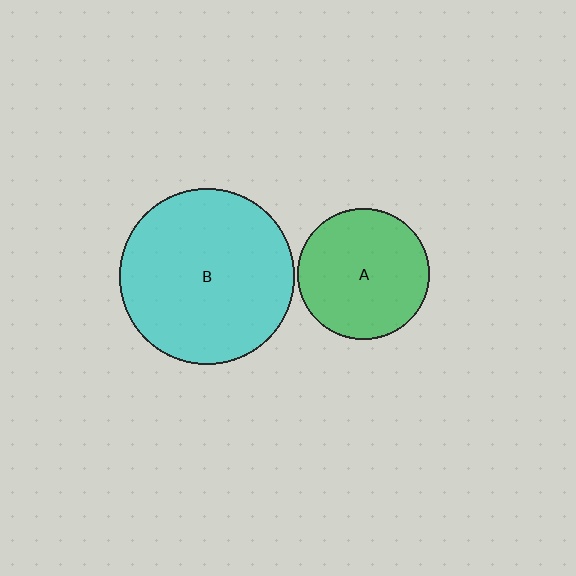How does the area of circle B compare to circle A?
Approximately 1.8 times.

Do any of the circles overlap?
No, none of the circles overlap.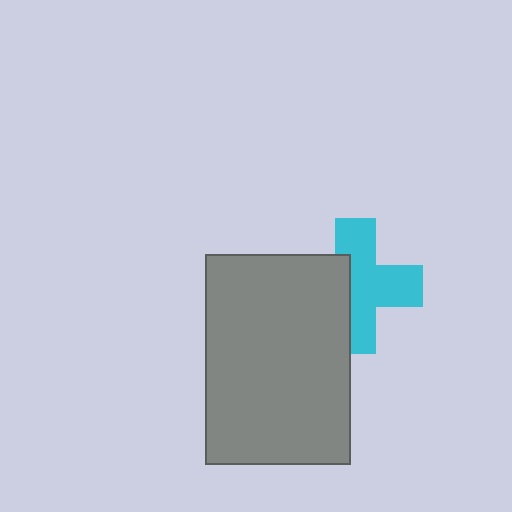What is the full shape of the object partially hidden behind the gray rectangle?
The partially hidden object is a cyan cross.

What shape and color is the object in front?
The object in front is a gray rectangle.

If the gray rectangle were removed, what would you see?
You would see the complete cyan cross.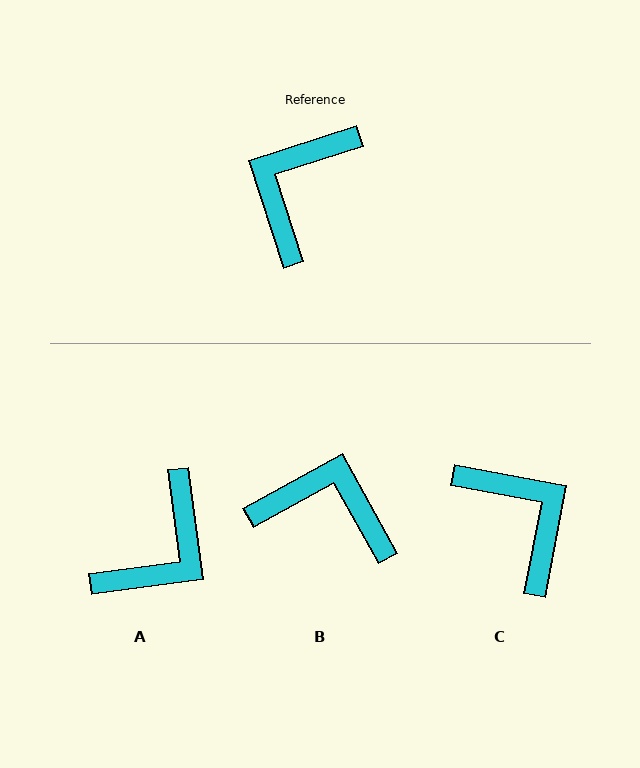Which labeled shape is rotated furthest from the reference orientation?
A, about 170 degrees away.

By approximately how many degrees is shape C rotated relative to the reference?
Approximately 119 degrees clockwise.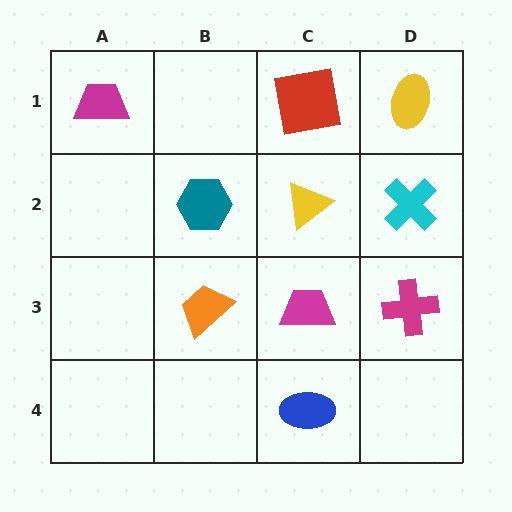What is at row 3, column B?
An orange trapezoid.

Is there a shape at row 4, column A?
No, that cell is empty.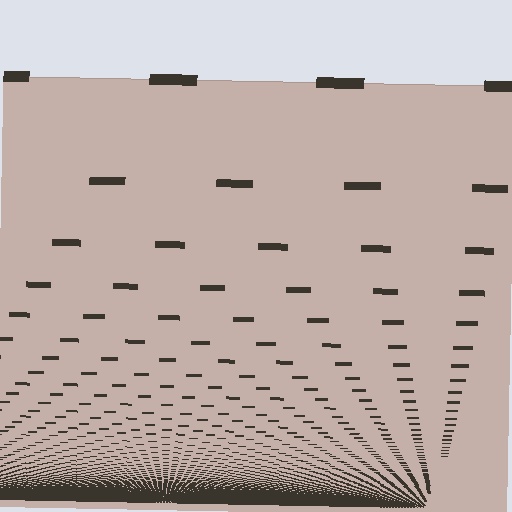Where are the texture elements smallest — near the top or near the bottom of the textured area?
Near the bottom.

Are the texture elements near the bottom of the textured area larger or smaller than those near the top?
Smaller. The gradient is inverted — elements near the bottom are smaller and denser.